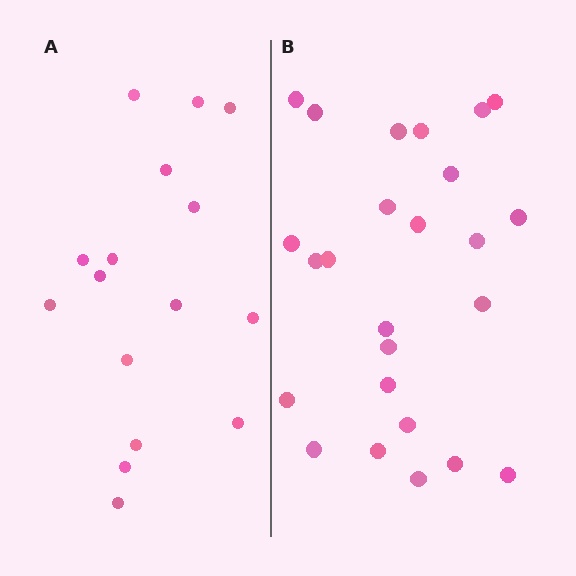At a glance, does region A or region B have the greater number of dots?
Region B (the right region) has more dots.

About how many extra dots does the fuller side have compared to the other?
Region B has roughly 8 or so more dots than region A.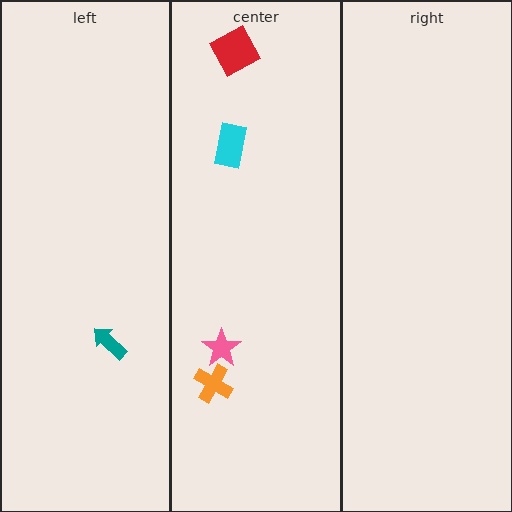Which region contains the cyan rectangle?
The center region.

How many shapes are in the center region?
4.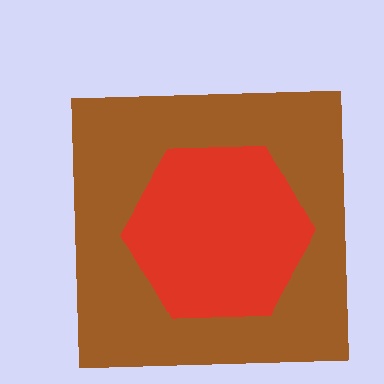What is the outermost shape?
The brown square.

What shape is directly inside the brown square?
The red hexagon.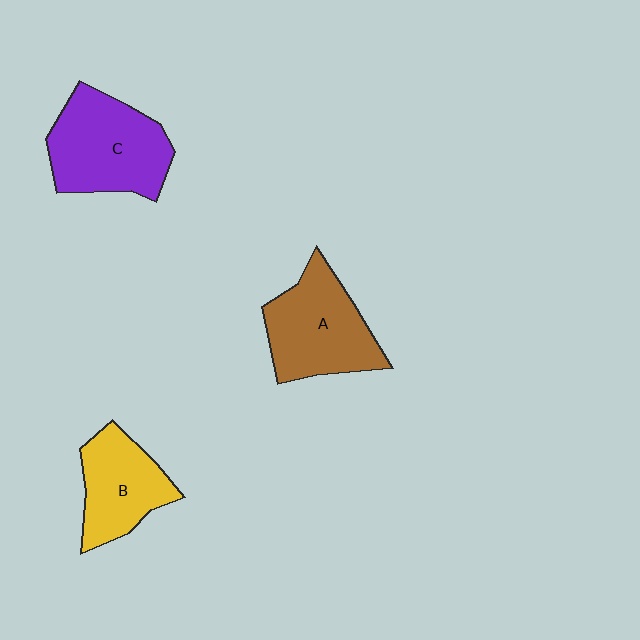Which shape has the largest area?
Shape C (purple).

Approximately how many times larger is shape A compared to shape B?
Approximately 1.2 times.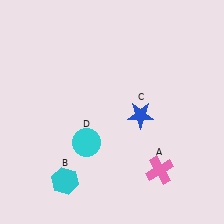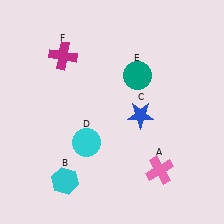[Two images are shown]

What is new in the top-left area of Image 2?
A magenta cross (F) was added in the top-left area of Image 2.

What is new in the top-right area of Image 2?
A teal circle (E) was added in the top-right area of Image 2.